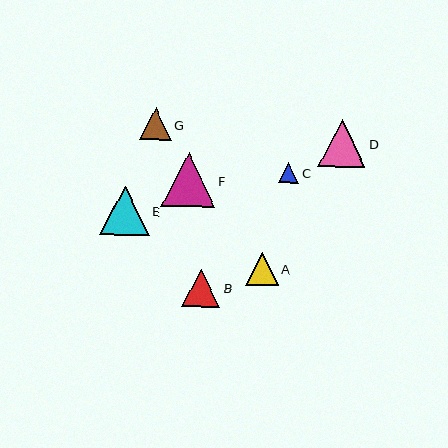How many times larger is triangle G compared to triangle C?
Triangle G is approximately 1.6 times the size of triangle C.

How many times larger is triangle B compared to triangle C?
Triangle B is approximately 1.9 times the size of triangle C.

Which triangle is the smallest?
Triangle C is the smallest with a size of approximately 20 pixels.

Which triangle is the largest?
Triangle F is the largest with a size of approximately 54 pixels.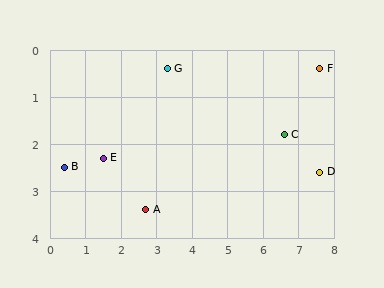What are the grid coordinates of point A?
Point A is at approximately (2.7, 3.4).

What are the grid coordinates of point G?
Point G is at approximately (3.3, 0.4).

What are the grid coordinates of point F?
Point F is at approximately (7.6, 0.4).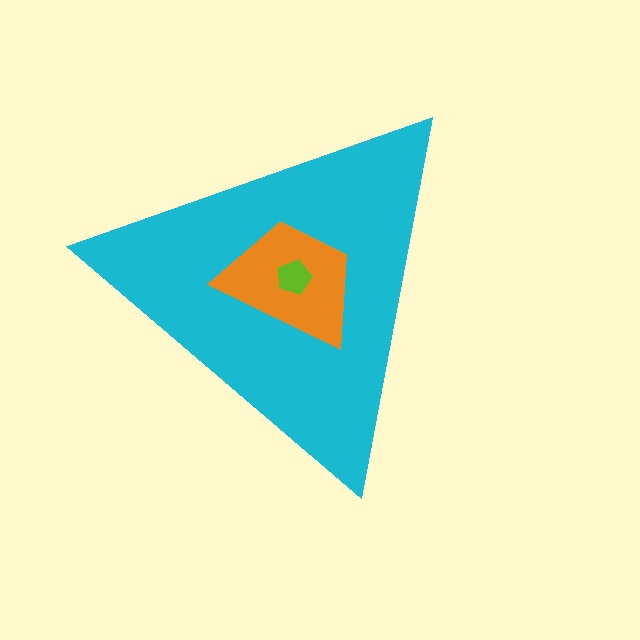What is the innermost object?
The lime pentagon.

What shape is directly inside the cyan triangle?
The orange trapezoid.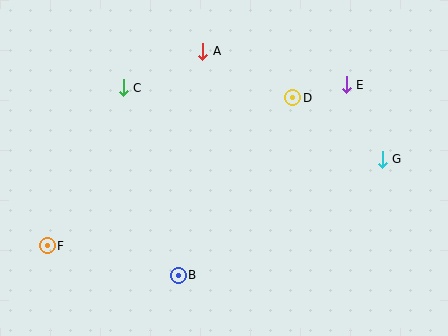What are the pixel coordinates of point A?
Point A is at (203, 51).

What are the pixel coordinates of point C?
Point C is at (123, 88).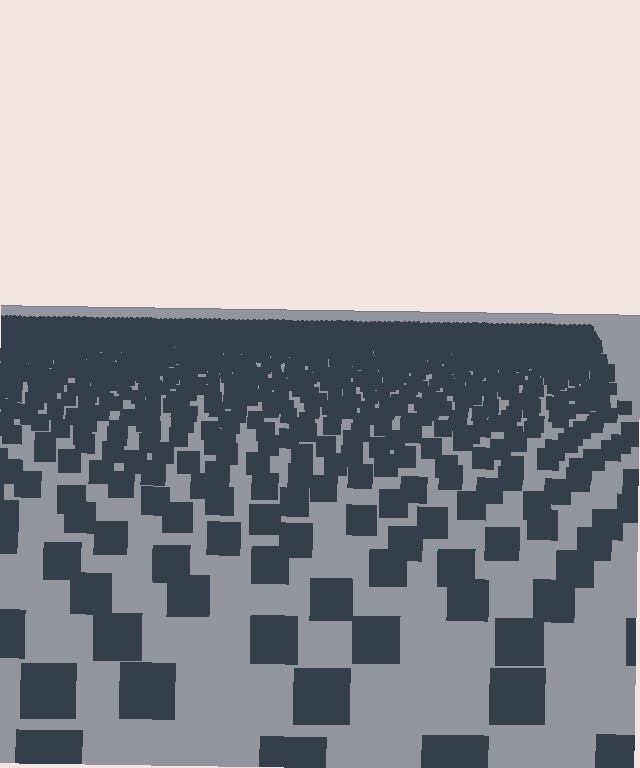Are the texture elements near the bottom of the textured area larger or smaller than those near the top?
Larger. Near the bottom, elements are closer to the viewer and appear at a bigger on-screen size.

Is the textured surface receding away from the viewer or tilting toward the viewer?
The surface is receding away from the viewer. Texture elements get smaller and denser toward the top.